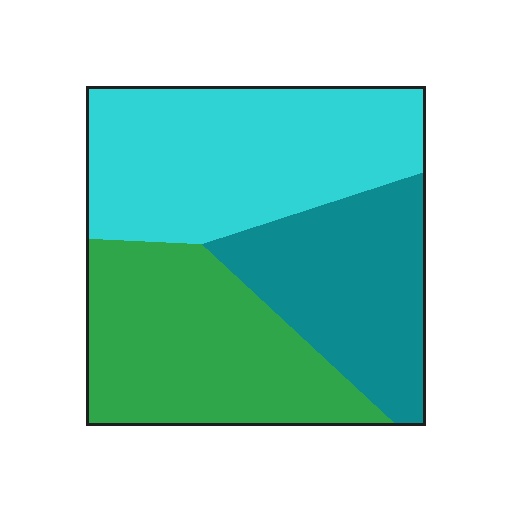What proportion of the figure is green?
Green takes up about one third (1/3) of the figure.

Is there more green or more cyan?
Cyan.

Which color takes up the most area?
Cyan, at roughly 40%.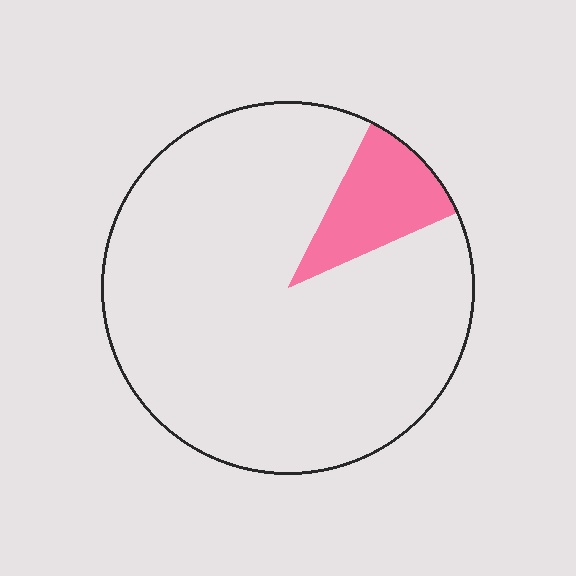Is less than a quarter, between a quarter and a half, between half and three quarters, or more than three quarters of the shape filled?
Less than a quarter.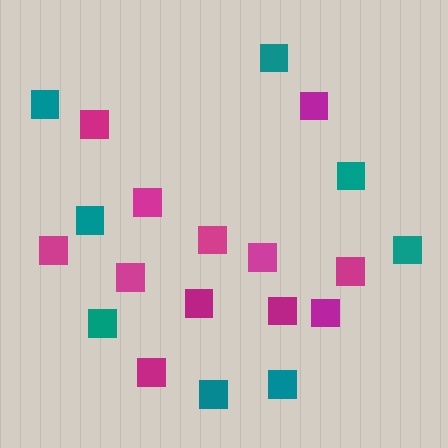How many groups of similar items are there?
There are 2 groups: one group of magenta squares (12) and one group of teal squares (8).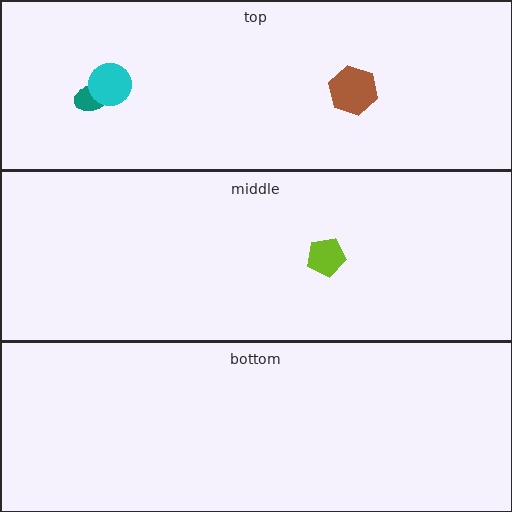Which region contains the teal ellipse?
The top region.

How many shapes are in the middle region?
1.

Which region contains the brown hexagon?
The top region.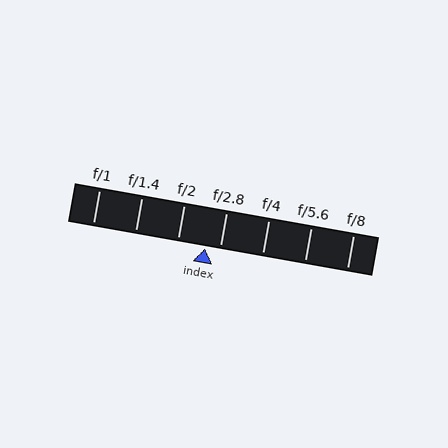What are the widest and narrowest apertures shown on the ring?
The widest aperture shown is f/1 and the narrowest is f/8.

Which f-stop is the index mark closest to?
The index mark is closest to f/2.8.